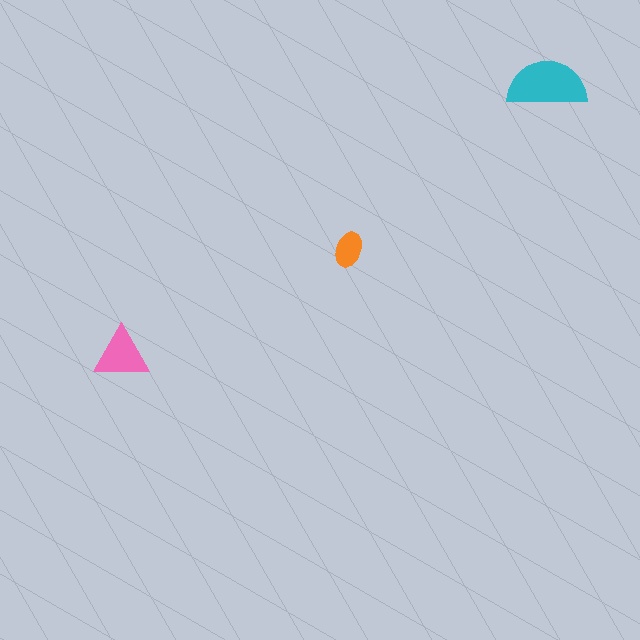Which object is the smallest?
The orange ellipse.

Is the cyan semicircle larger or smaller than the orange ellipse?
Larger.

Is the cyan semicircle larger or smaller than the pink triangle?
Larger.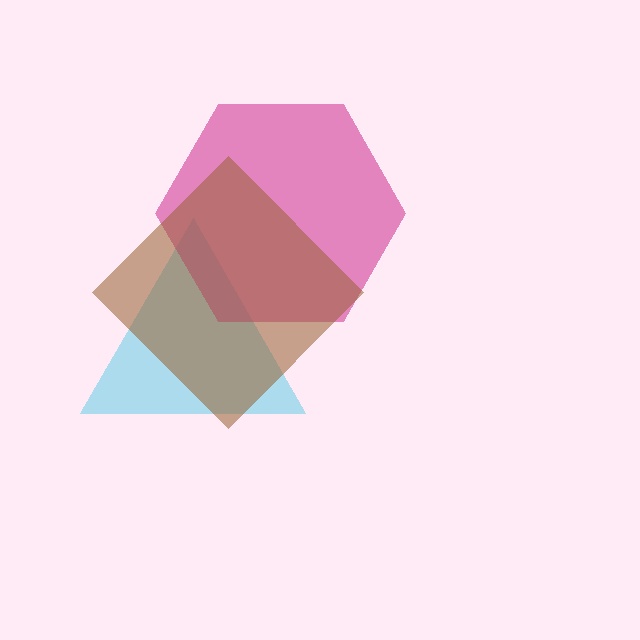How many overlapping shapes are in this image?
There are 3 overlapping shapes in the image.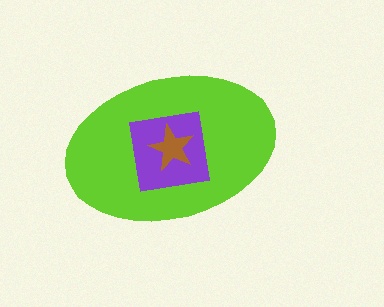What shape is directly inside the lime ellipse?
The purple square.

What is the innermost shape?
The brown star.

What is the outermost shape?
The lime ellipse.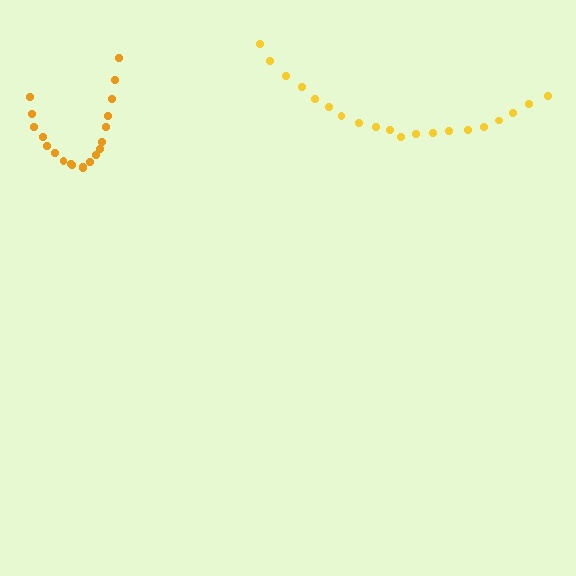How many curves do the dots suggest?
There are 2 distinct paths.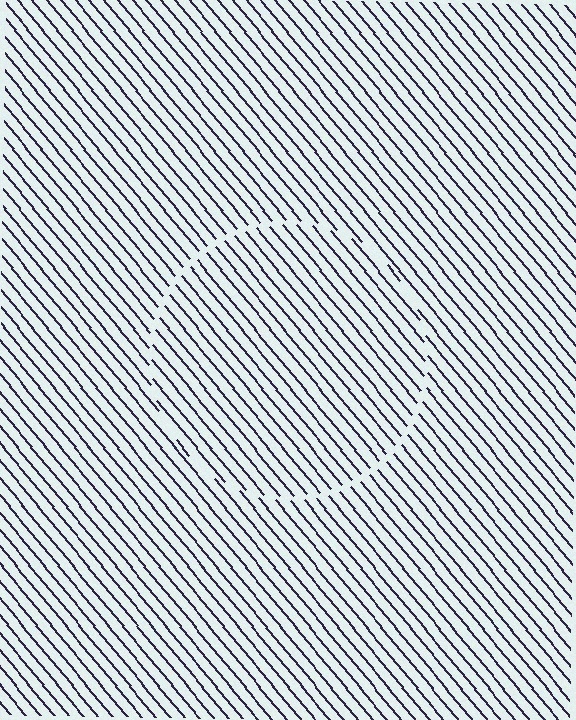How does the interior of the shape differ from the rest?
The interior of the shape contains the same grating, shifted by half a period — the contour is defined by the phase discontinuity where line-ends from the inner and outer gratings abut.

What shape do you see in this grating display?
An illusory circle. The interior of the shape contains the same grating, shifted by half a period — the contour is defined by the phase discontinuity where line-ends from the inner and outer gratings abut.